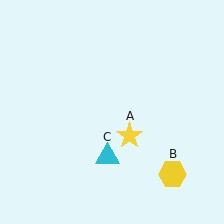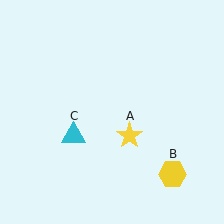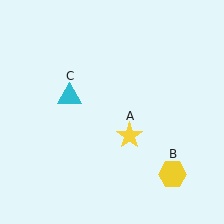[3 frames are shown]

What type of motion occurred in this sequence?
The cyan triangle (object C) rotated clockwise around the center of the scene.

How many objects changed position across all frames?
1 object changed position: cyan triangle (object C).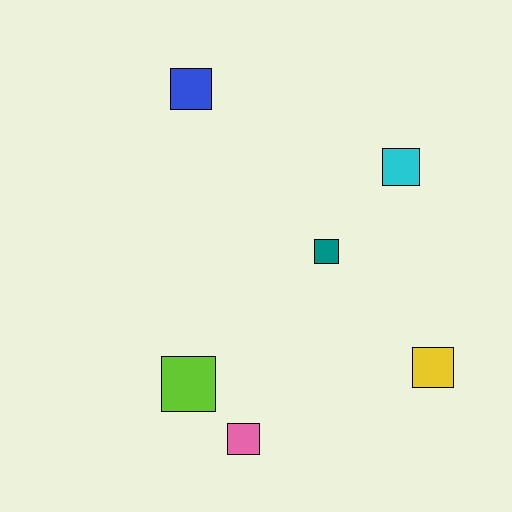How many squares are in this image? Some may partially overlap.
There are 6 squares.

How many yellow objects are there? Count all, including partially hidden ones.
There is 1 yellow object.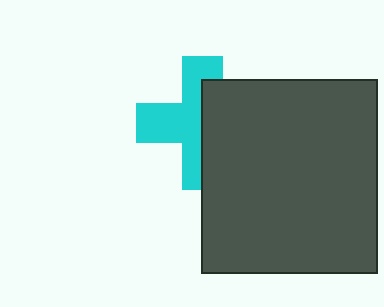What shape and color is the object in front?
The object in front is a dark gray rectangle.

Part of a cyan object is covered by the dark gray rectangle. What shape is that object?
It is a cross.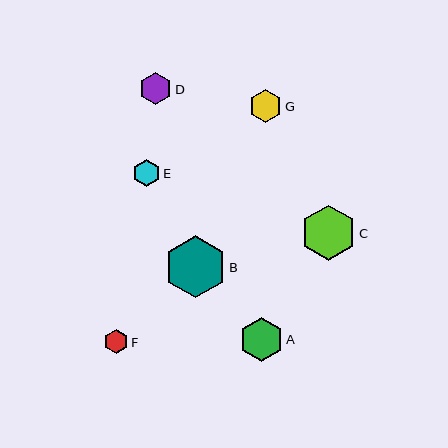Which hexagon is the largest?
Hexagon B is the largest with a size of approximately 62 pixels.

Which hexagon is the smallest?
Hexagon F is the smallest with a size of approximately 24 pixels.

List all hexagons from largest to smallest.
From largest to smallest: B, C, A, G, D, E, F.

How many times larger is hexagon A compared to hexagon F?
Hexagon A is approximately 1.9 times the size of hexagon F.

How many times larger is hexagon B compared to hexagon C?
Hexagon B is approximately 1.1 times the size of hexagon C.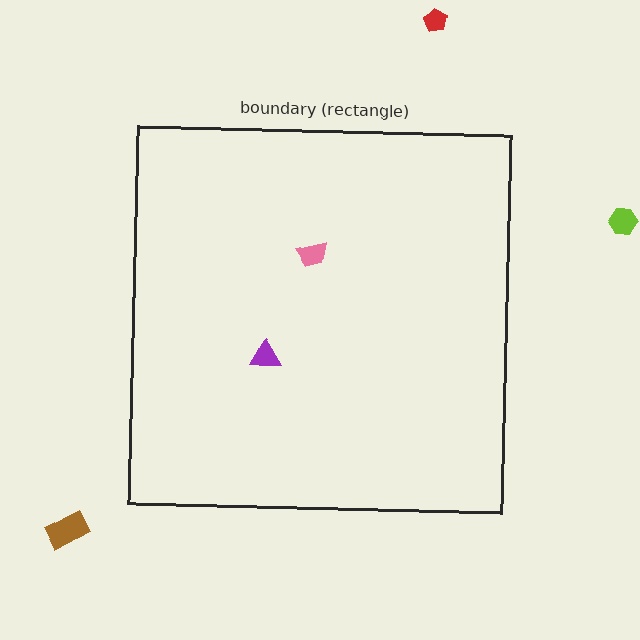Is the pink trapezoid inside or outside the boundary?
Inside.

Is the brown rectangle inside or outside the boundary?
Outside.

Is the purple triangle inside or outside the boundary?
Inside.